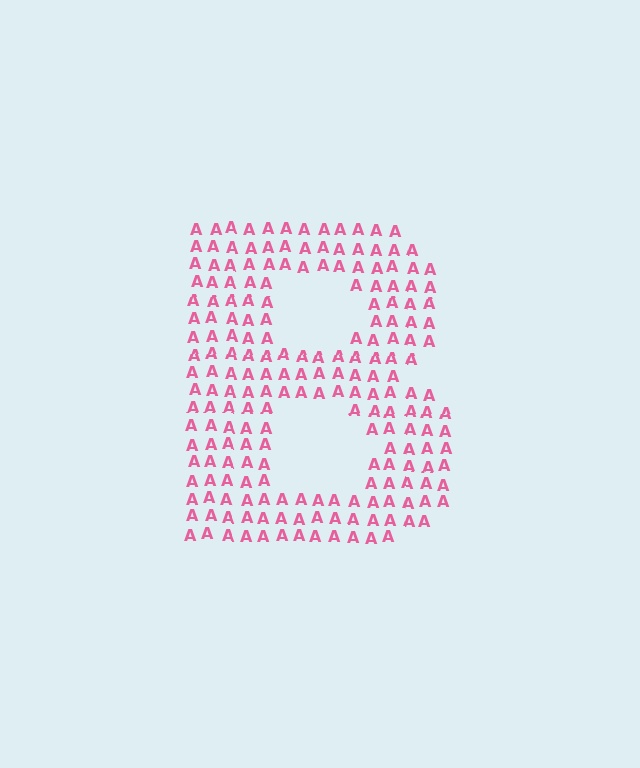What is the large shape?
The large shape is the letter B.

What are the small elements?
The small elements are letter A's.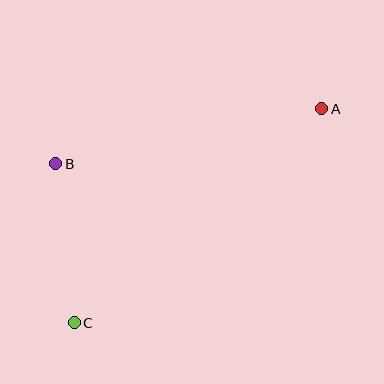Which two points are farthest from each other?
Points A and C are farthest from each other.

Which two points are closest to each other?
Points B and C are closest to each other.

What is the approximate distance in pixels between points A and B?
The distance between A and B is approximately 272 pixels.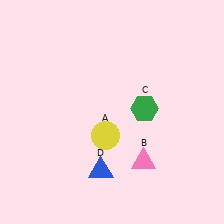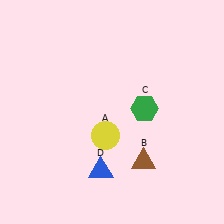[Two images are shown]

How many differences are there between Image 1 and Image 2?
There is 1 difference between the two images.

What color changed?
The triangle (B) changed from pink in Image 1 to brown in Image 2.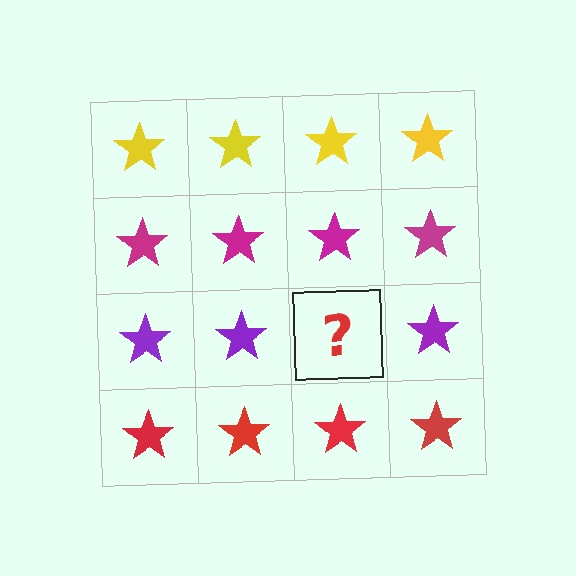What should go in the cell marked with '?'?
The missing cell should contain a purple star.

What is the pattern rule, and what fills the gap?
The rule is that each row has a consistent color. The gap should be filled with a purple star.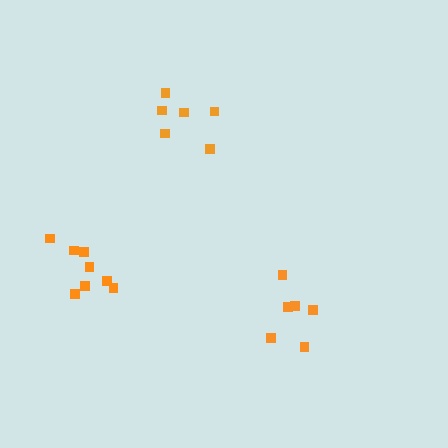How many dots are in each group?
Group 1: 8 dots, Group 2: 6 dots, Group 3: 6 dots (20 total).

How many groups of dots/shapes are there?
There are 3 groups.